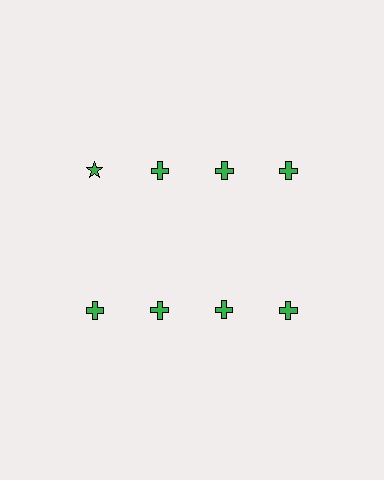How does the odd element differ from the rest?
It has a different shape: star instead of cross.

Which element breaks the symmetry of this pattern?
The green star in the top row, leftmost column breaks the symmetry. All other shapes are green crosses.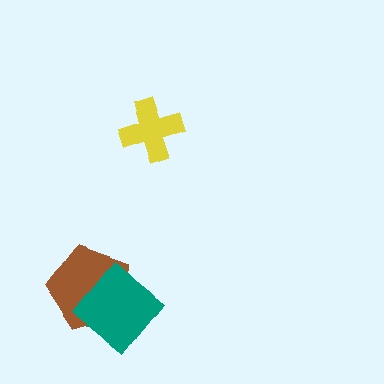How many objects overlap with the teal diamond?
1 object overlaps with the teal diamond.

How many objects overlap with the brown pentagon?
1 object overlaps with the brown pentagon.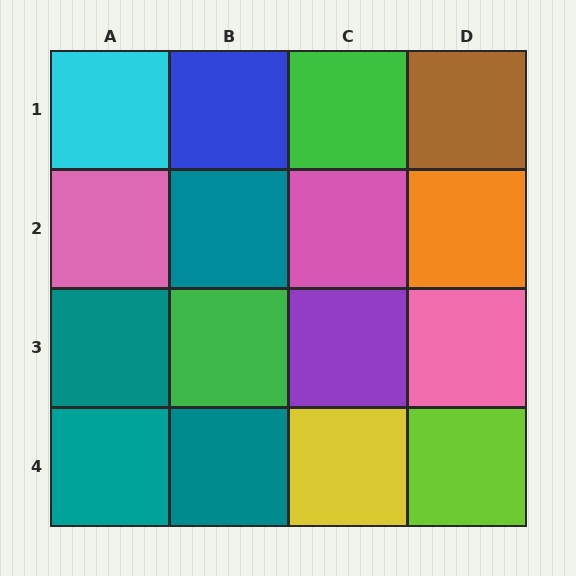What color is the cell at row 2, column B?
Teal.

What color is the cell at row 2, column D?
Orange.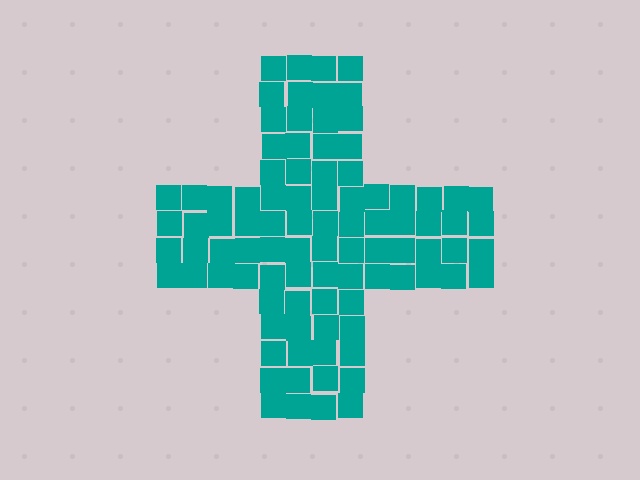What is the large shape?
The large shape is a cross.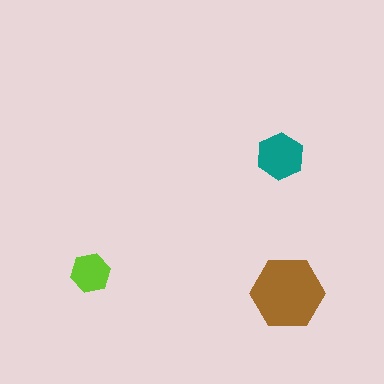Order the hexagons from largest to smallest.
the brown one, the teal one, the lime one.